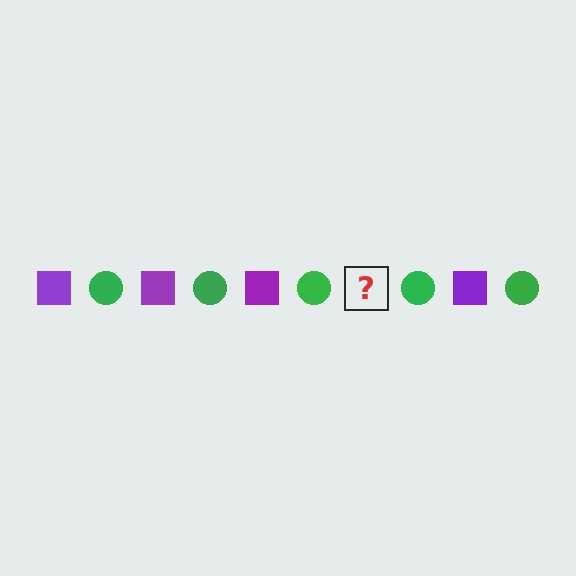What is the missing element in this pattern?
The missing element is a purple square.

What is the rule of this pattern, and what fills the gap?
The rule is that the pattern alternates between purple square and green circle. The gap should be filled with a purple square.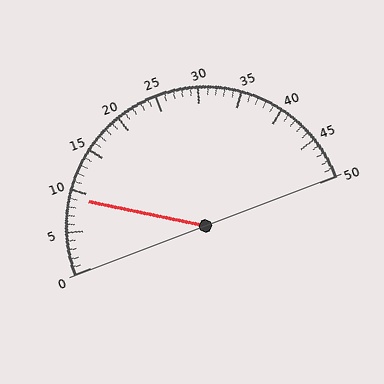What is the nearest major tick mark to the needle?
The nearest major tick mark is 10.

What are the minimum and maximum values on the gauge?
The gauge ranges from 0 to 50.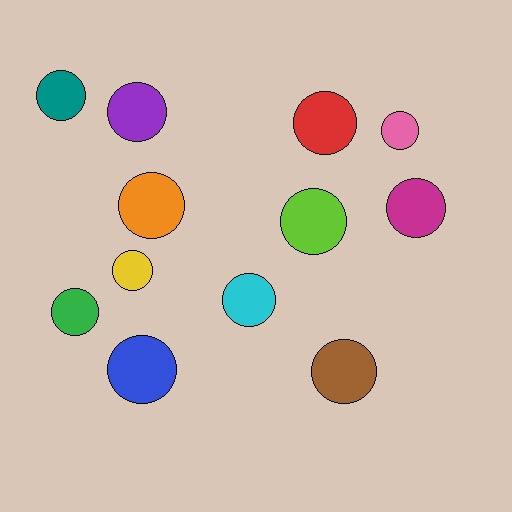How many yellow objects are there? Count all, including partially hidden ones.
There is 1 yellow object.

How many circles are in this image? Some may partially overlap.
There are 12 circles.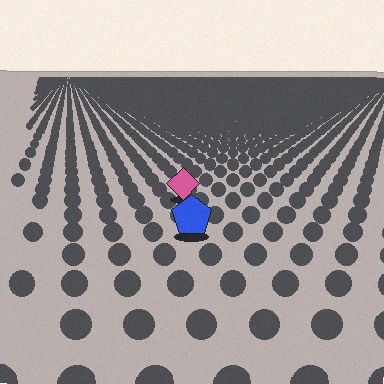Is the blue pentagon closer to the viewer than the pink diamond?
Yes. The blue pentagon is closer — you can tell from the texture gradient: the ground texture is coarser near it.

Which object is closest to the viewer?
The blue pentagon is closest. The texture marks near it are larger and more spread out.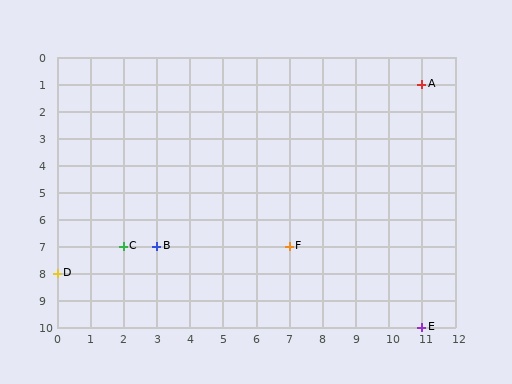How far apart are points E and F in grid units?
Points E and F are 4 columns and 3 rows apart (about 5.0 grid units diagonally).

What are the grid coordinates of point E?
Point E is at grid coordinates (11, 10).